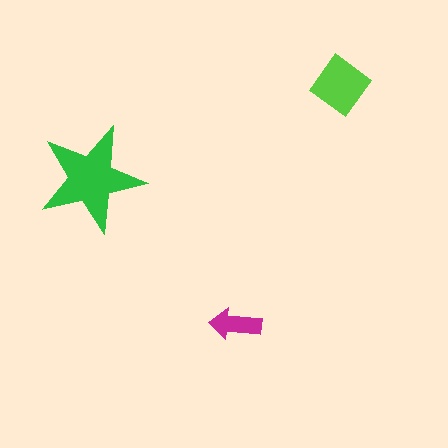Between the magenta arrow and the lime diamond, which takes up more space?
The lime diamond.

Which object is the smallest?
The magenta arrow.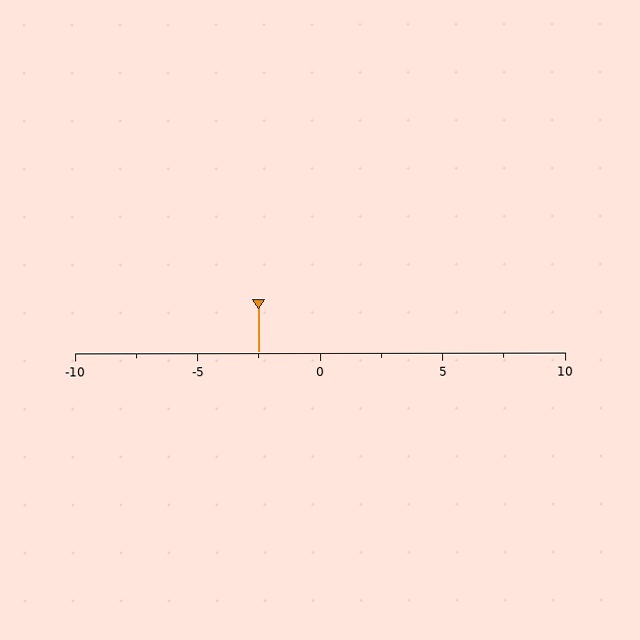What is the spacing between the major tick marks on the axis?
The major ticks are spaced 5 apart.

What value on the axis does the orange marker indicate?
The marker indicates approximately -2.5.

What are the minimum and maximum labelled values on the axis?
The axis runs from -10 to 10.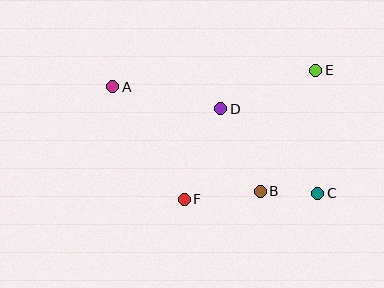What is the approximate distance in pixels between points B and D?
The distance between B and D is approximately 92 pixels.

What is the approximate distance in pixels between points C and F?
The distance between C and F is approximately 133 pixels.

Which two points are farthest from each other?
Points A and C are farthest from each other.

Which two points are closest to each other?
Points B and C are closest to each other.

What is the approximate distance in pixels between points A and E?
The distance between A and E is approximately 204 pixels.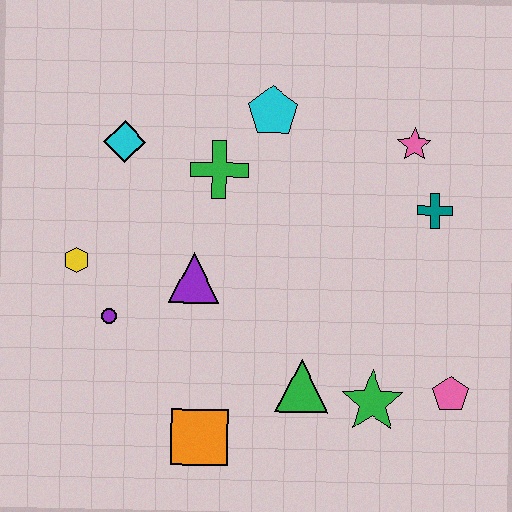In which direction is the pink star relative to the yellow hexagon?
The pink star is to the right of the yellow hexagon.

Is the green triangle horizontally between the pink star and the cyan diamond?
Yes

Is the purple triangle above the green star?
Yes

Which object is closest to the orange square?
The green triangle is closest to the orange square.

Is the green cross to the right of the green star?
No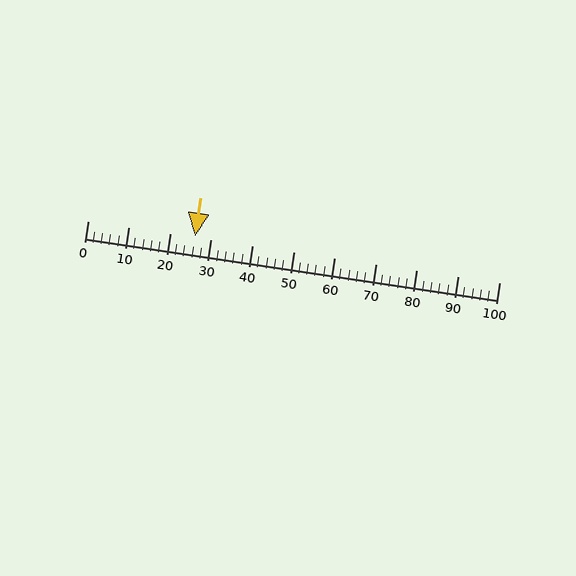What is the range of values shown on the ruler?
The ruler shows values from 0 to 100.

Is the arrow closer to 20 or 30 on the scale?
The arrow is closer to 30.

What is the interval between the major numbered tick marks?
The major tick marks are spaced 10 units apart.